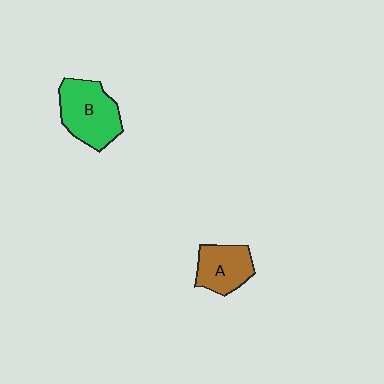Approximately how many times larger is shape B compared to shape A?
Approximately 1.4 times.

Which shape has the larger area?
Shape B (green).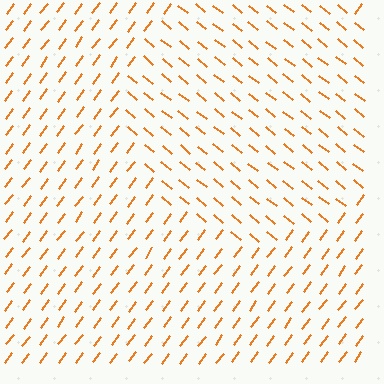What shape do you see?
I see a circle.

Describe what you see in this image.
The image is filled with small orange line segments. A circle region in the image has lines oriented differently from the surrounding lines, creating a visible texture boundary.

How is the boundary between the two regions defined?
The boundary is defined purely by a change in line orientation (approximately 87 degrees difference). All lines are the same color and thickness.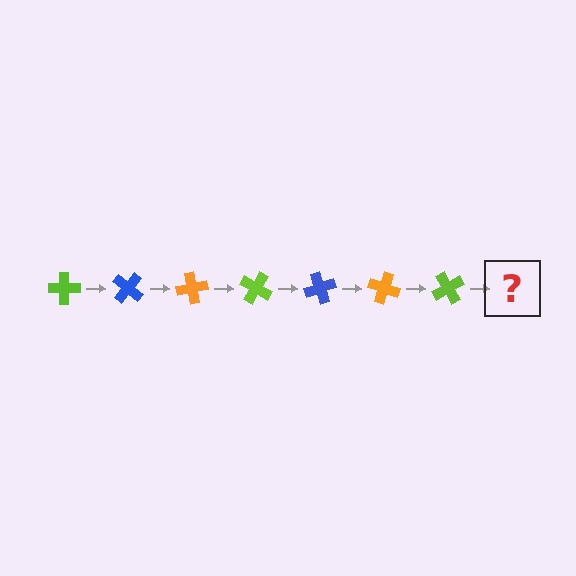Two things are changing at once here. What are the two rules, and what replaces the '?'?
The two rules are that it rotates 40 degrees each step and the color cycles through lime, blue, and orange. The '?' should be a blue cross, rotated 280 degrees from the start.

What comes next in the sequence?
The next element should be a blue cross, rotated 280 degrees from the start.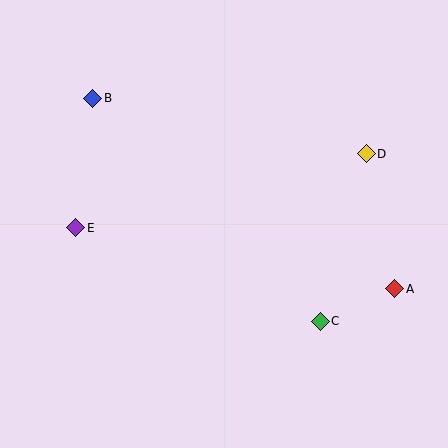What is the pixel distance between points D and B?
The distance between D and B is 279 pixels.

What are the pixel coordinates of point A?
Point A is at (395, 289).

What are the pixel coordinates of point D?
Point D is at (366, 154).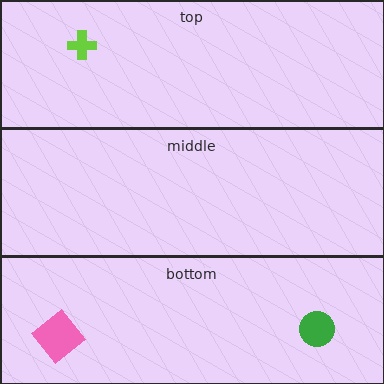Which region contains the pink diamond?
The bottom region.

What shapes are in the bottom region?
The green circle, the pink diamond.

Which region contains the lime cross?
The top region.